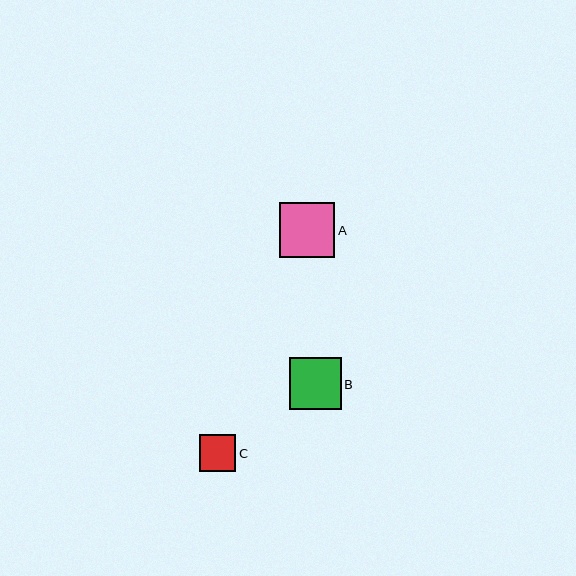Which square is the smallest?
Square C is the smallest with a size of approximately 37 pixels.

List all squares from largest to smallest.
From largest to smallest: A, B, C.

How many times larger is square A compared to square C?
Square A is approximately 1.5 times the size of square C.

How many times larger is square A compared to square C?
Square A is approximately 1.5 times the size of square C.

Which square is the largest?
Square A is the largest with a size of approximately 56 pixels.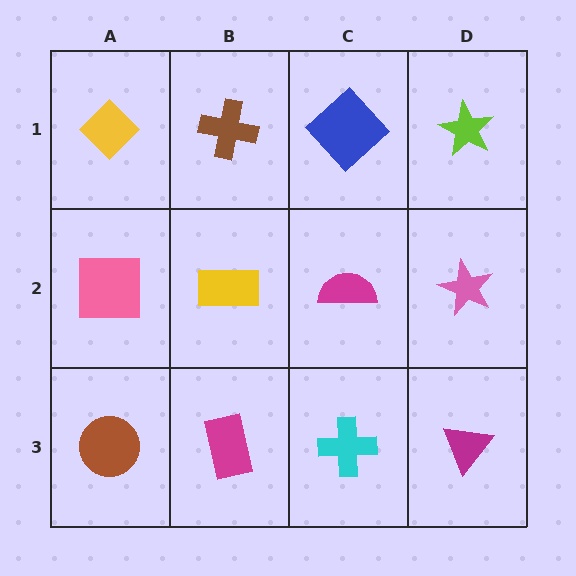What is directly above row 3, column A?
A pink square.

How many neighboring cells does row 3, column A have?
2.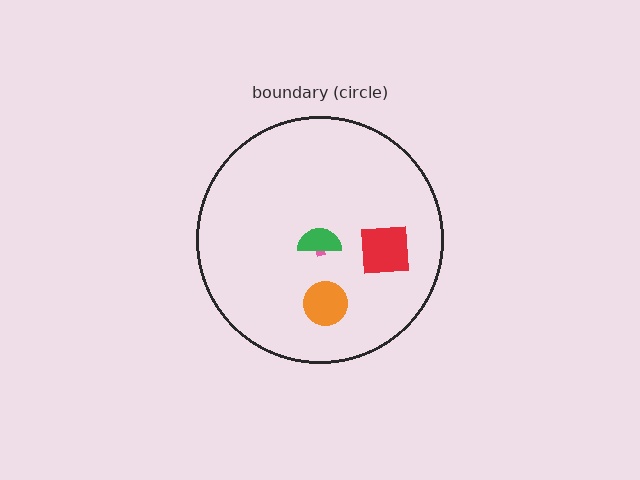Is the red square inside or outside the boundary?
Inside.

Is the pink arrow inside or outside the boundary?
Inside.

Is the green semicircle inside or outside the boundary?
Inside.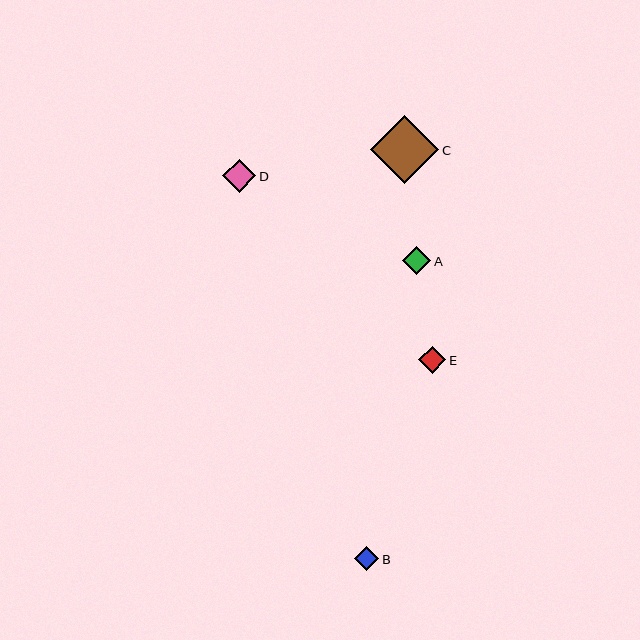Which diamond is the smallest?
Diamond B is the smallest with a size of approximately 24 pixels.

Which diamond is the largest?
Diamond C is the largest with a size of approximately 68 pixels.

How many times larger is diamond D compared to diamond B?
Diamond D is approximately 1.3 times the size of diamond B.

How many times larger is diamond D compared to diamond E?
Diamond D is approximately 1.2 times the size of diamond E.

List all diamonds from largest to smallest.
From largest to smallest: C, D, A, E, B.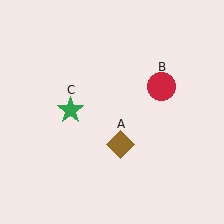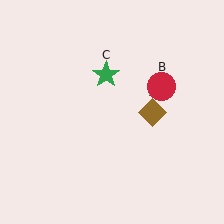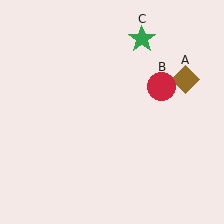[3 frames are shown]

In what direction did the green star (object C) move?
The green star (object C) moved up and to the right.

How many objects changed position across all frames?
2 objects changed position: brown diamond (object A), green star (object C).